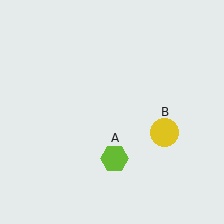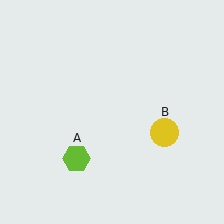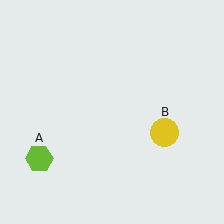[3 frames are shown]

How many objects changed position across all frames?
1 object changed position: lime hexagon (object A).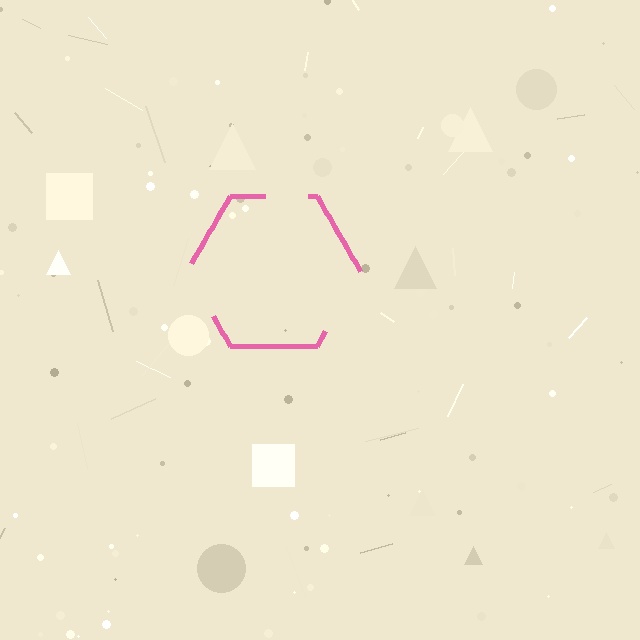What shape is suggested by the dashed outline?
The dashed outline suggests a hexagon.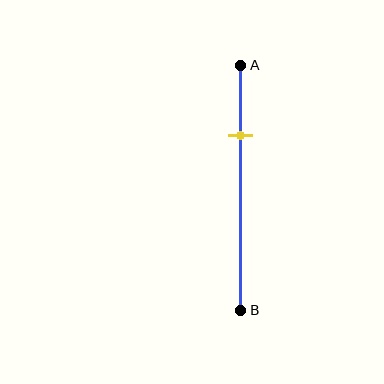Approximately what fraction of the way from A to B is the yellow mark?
The yellow mark is approximately 30% of the way from A to B.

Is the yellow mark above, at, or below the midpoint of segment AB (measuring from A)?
The yellow mark is above the midpoint of segment AB.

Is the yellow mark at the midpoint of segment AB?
No, the mark is at about 30% from A, not at the 50% midpoint.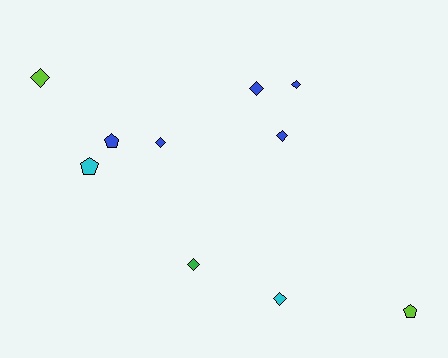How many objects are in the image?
There are 10 objects.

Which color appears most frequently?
Blue, with 5 objects.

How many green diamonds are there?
There is 1 green diamond.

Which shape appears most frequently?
Diamond, with 7 objects.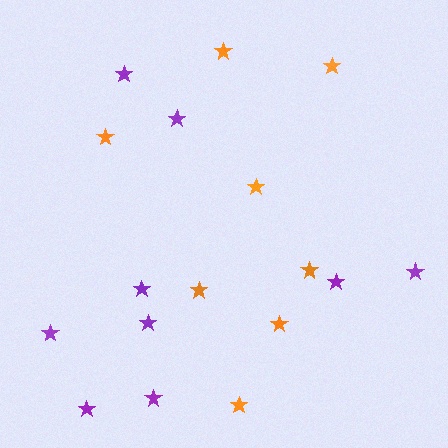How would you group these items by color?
There are 2 groups: one group of orange stars (8) and one group of purple stars (9).